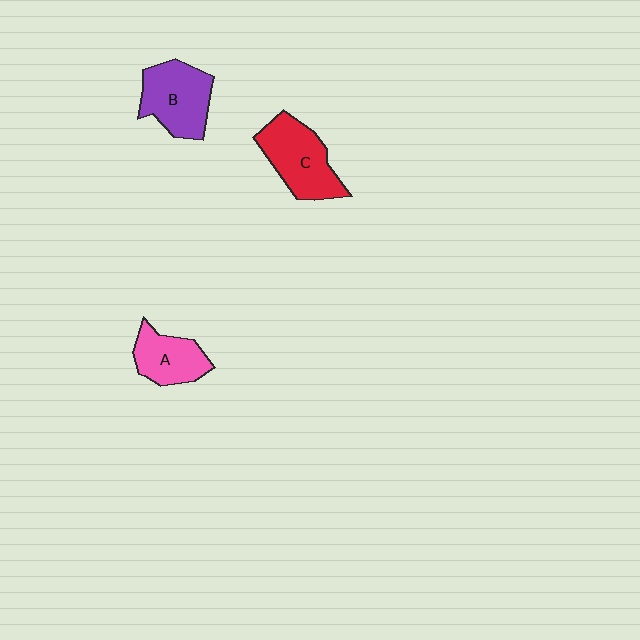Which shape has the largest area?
Shape C (red).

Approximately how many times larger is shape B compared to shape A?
Approximately 1.3 times.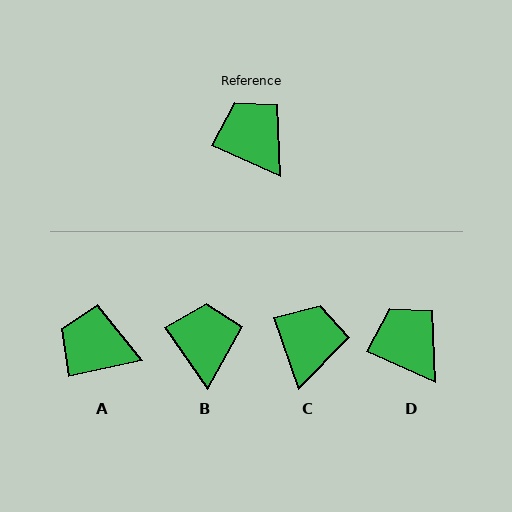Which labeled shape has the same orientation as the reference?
D.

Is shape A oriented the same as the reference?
No, it is off by about 36 degrees.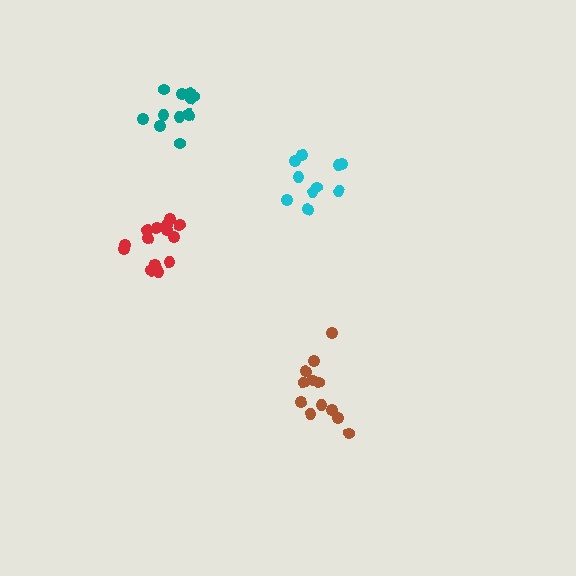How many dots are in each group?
Group 1: 10 dots, Group 2: 15 dots, Group 3: 12 dots, Group 4: 12 dots (49 total).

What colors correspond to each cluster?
The clusters are colored: cyan, red, brown, teal.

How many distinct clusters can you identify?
There are 4 distinct clusters.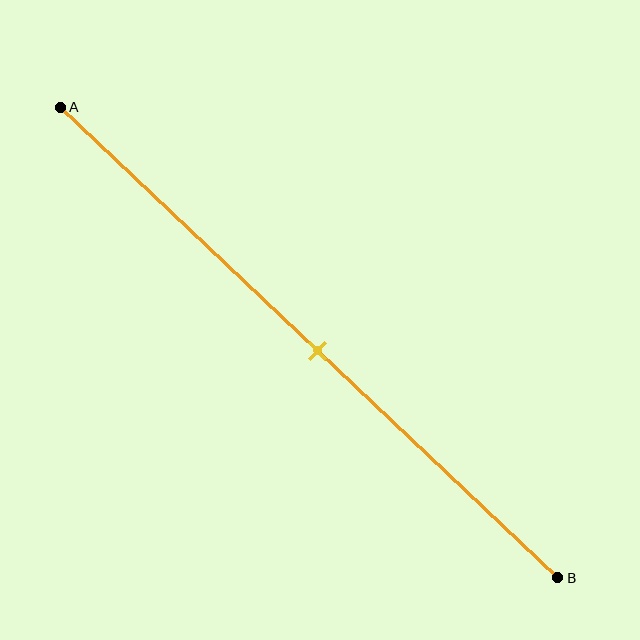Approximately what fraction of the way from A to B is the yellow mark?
The yellow mark is approximately 50% of the way from A to B.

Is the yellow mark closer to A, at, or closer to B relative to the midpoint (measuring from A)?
The yellow mark is approximately at the midpoint of segment AB.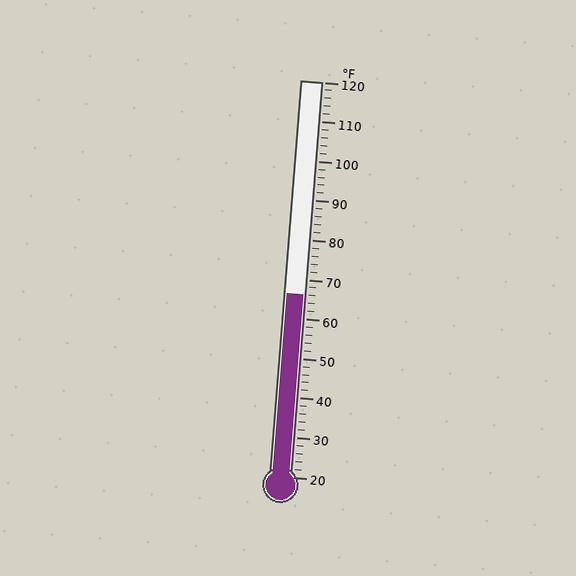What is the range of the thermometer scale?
The thermometer scale ranges from 20°F to 120°F.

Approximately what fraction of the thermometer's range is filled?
The thermometer is filled to approximately 45% of its range.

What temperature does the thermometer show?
The thermometer shows approximately 66°F.